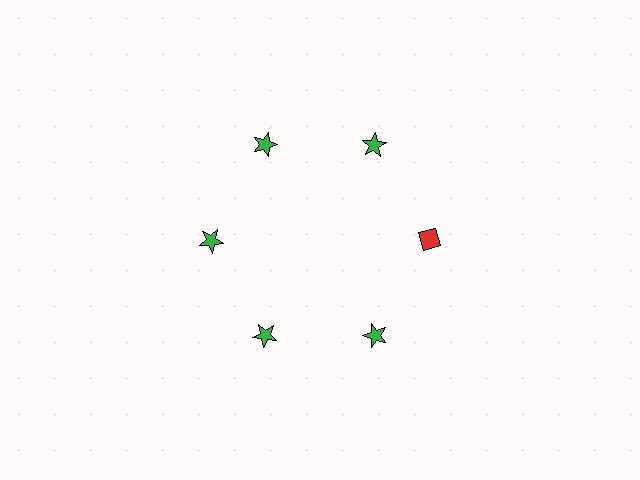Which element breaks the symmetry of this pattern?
The red diamond at roughly the 3 o'clock position breaks the symmetry. All other shapes are green stars.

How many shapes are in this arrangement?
There are 6 shapes arranged in a ring pattern.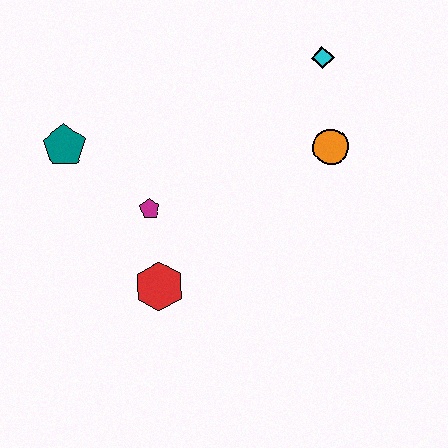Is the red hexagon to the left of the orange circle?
Yes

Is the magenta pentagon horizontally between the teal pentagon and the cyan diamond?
Yes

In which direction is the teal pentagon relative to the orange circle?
The teal pentagon is to the left of the orange circle.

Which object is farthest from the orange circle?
The teal pentagon is farthest from the orange circle.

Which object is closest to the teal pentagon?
The magenta pentagon is closest to the teal pentagon.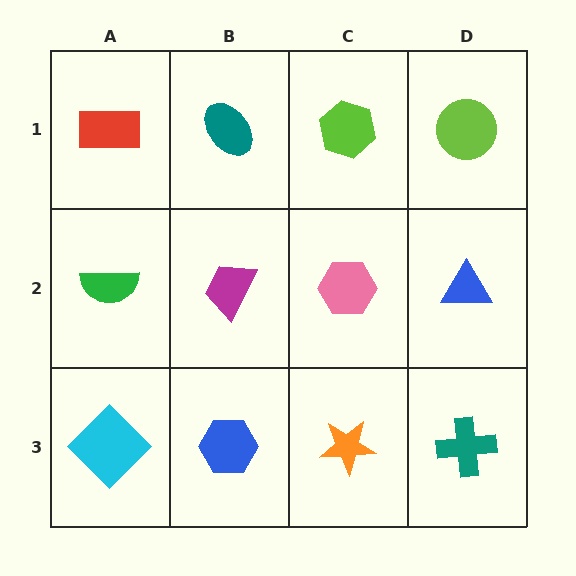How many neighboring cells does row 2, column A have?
3.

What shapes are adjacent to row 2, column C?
A lime hexagon (row 1, column C), an orange star (row 3, column C), a magenta trapezoid (row 2, column B), a blue triangle (row 2, column D).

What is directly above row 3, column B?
A magenta trapezoid.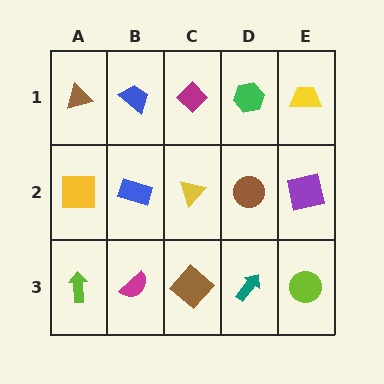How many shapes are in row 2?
5 shapes.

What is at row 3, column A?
A lime arrow.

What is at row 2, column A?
A yellow square.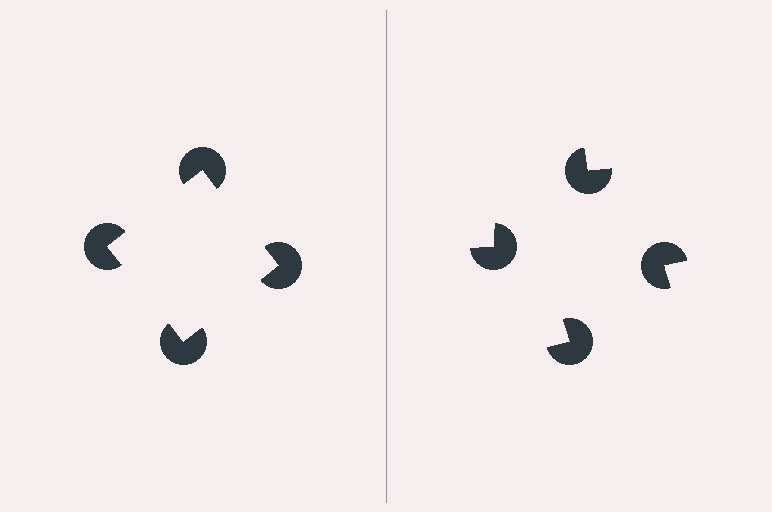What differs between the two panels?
The pac-man discs are positioned identically on both sides; only the wedge orientations differ. On the left they align to a square; on the right they are misaligned.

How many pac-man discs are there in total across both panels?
8 — 4 on each side.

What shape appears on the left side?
An illusory square.